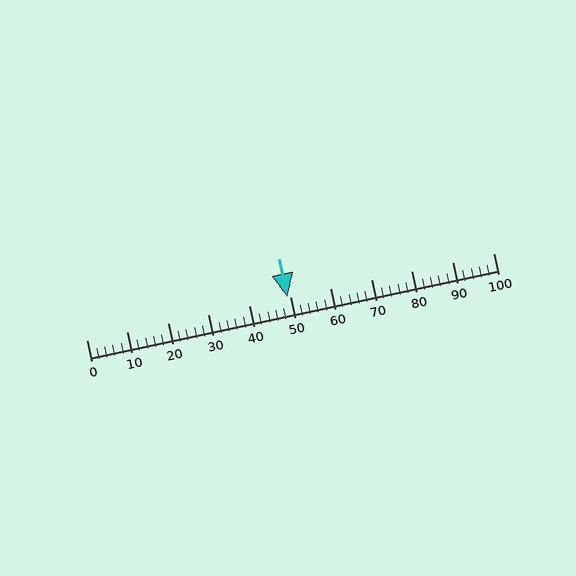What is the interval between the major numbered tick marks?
The major tick marks are spaced 10 units apart.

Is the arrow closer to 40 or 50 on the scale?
The arrow is closer to 50.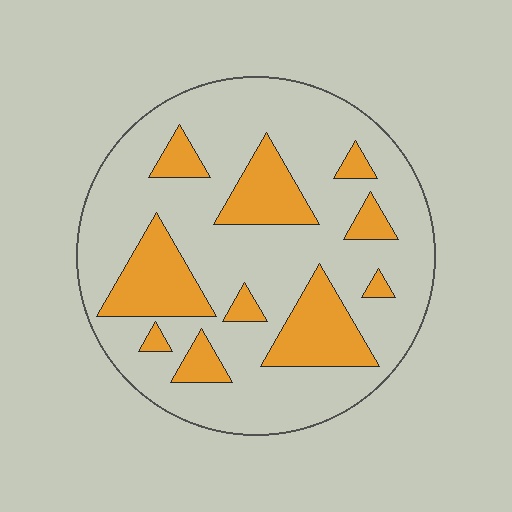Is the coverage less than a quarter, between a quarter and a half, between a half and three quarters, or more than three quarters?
Between a quarter and a half.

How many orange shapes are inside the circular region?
10.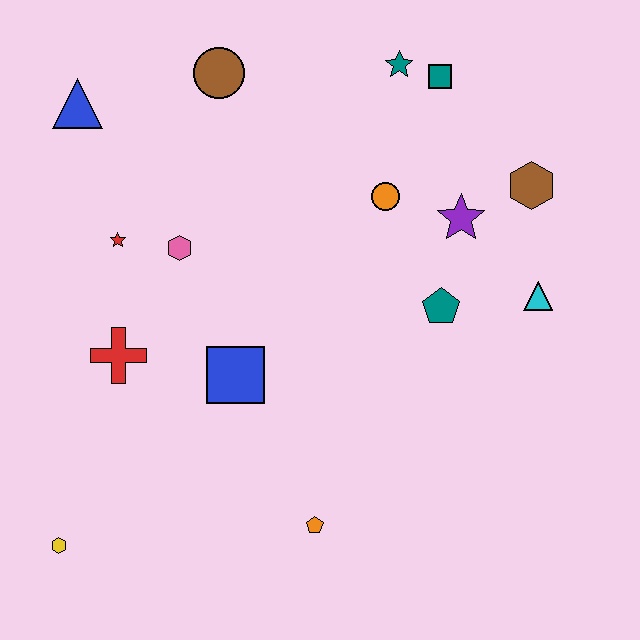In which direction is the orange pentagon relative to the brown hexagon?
The orange pentagon is below the brown hexagon.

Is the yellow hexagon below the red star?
Yes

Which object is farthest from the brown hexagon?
The yellow hexagon is farthest from the brown hexagon.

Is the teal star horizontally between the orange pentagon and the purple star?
Yes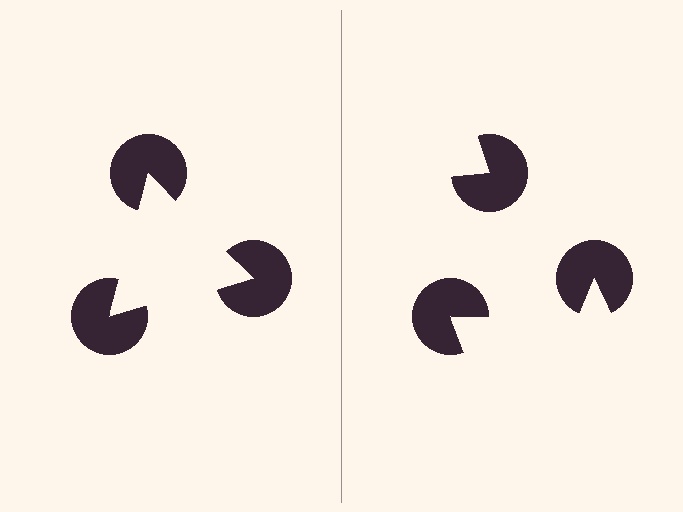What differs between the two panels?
The pac-man discs are positioned identically on both sides; only the wedge orientations differ. On the left they align to a triangle; on the right they are misaligned.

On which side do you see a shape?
An illusory triangle appears on the left side. On the right side the wedge cuts are rotated, so no coherent shape forms.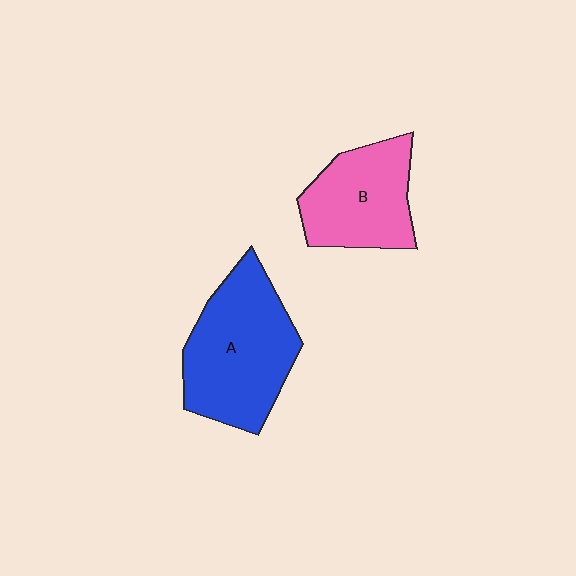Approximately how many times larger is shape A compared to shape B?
Approximately 1.4 times.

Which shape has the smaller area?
Shape B (pink).